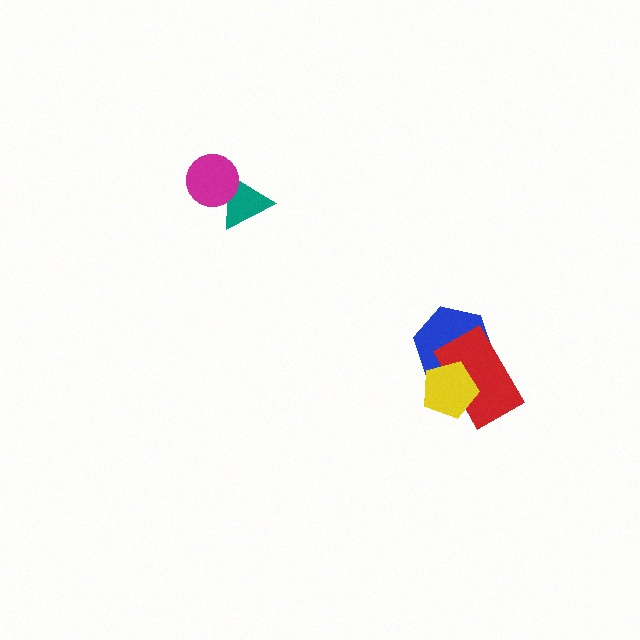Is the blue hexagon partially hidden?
Yes, it is partially covered by another shape.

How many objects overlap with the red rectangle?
2 objects overlap with the red rectangle.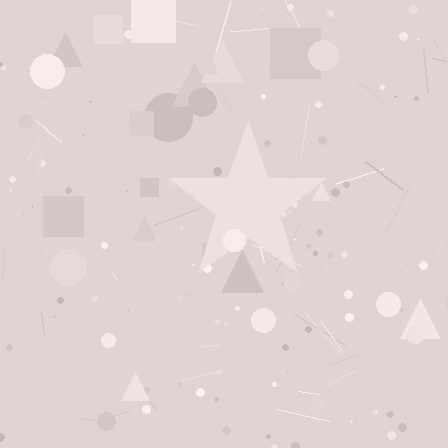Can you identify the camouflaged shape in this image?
The camouflaged shape is a star.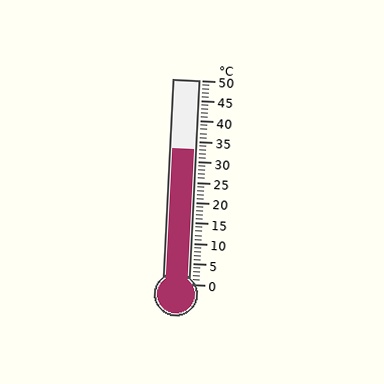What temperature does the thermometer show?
The thermometer shows approximately 33°C.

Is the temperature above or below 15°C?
The temperature is above 15°C.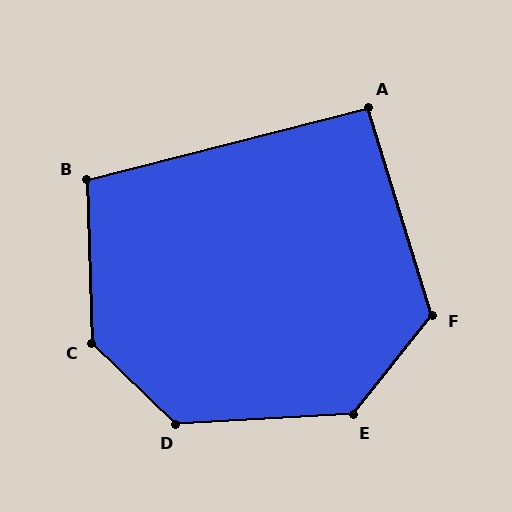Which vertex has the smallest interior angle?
A, at approximately 93 degrees.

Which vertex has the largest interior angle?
C, at approximately 136 degrees.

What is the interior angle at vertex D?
Approximately 133 degrees (obtuse).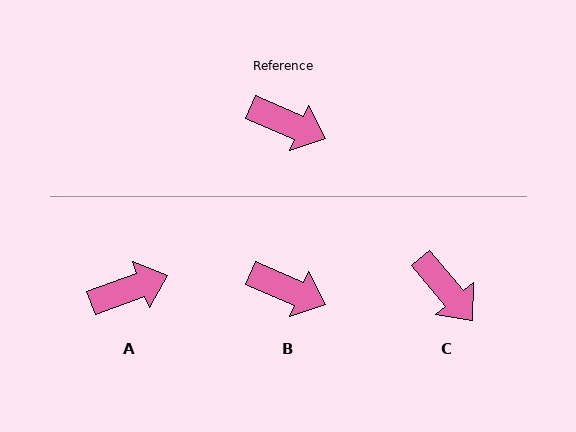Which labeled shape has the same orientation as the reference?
B.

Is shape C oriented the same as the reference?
No, it is off by about 27 degrees.